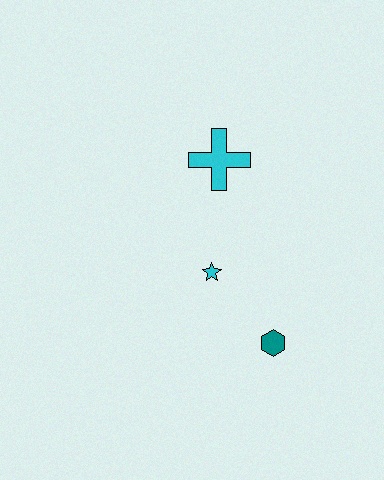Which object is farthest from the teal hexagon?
The cyan cross is farthest from the teal hexagon.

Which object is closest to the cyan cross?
The cyan star is closest to the cyan cross.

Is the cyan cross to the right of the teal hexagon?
No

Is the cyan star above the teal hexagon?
Yes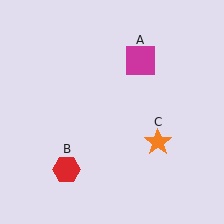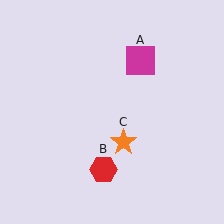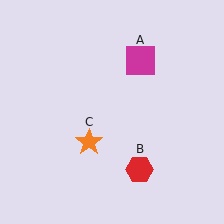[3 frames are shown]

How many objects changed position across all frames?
2 objects changed position: red hexagon (object B), orange star (object C).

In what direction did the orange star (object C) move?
The orange star (object C) moved left.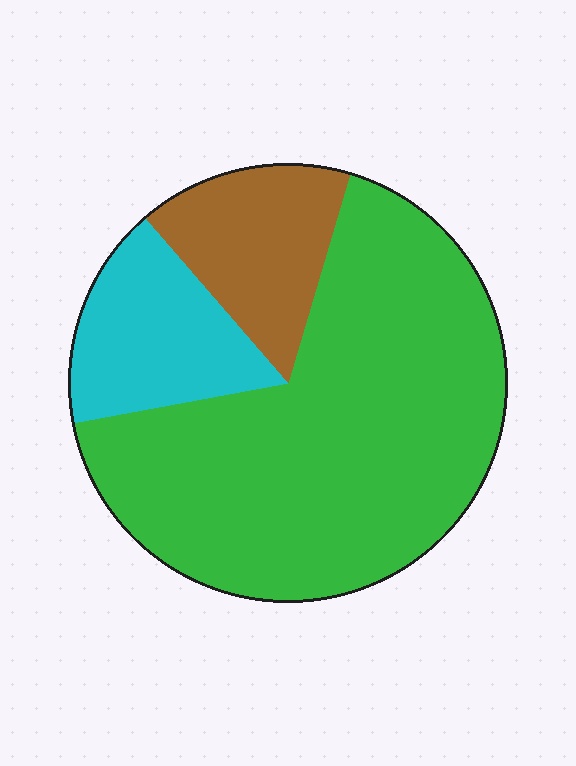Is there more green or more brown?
Green.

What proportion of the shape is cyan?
Cyan takes up less than a sixth of the shape.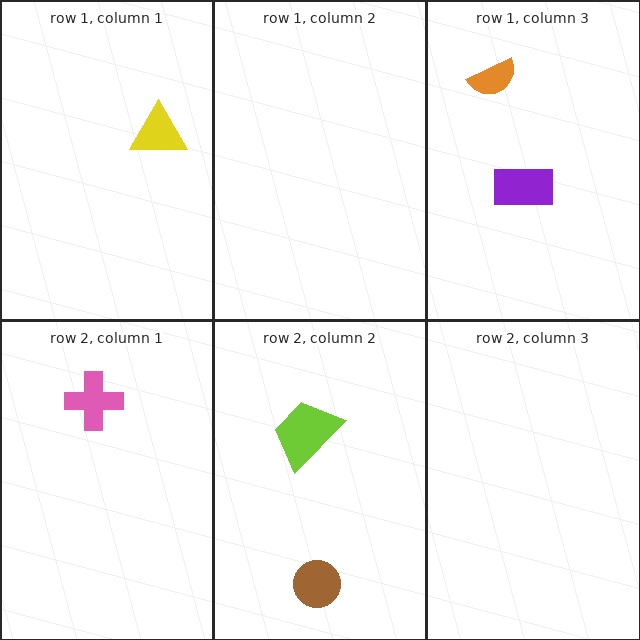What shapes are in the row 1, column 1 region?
The yellow triangle.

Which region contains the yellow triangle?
The row 1, column 1 region.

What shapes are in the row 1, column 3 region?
The orange semicircle, the purple rectangle.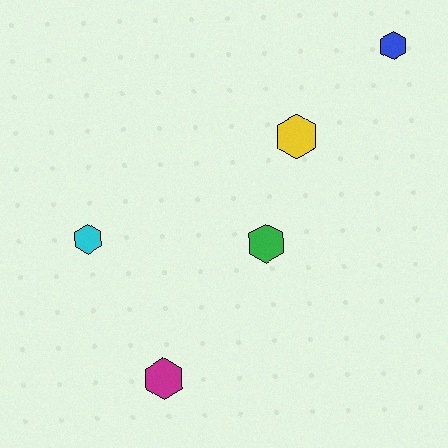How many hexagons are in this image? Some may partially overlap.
There are 5 hexagons.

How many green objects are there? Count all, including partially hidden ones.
There is 1 green object.